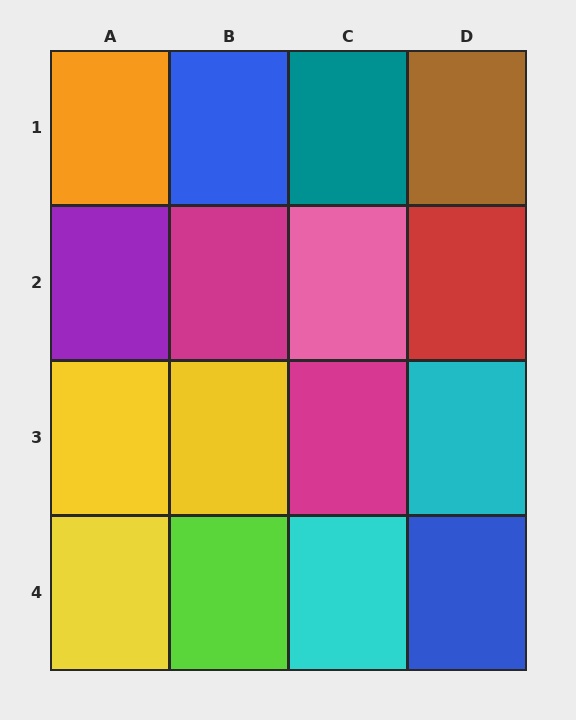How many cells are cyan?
2 cells are cyan.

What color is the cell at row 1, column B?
Blue.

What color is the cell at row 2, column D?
Red.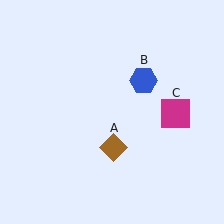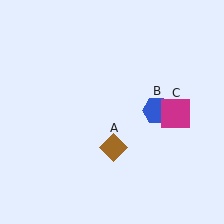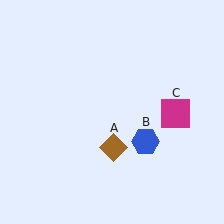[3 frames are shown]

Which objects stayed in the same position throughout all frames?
Brown diamond (object A) and magenta square (object C) remained stationary.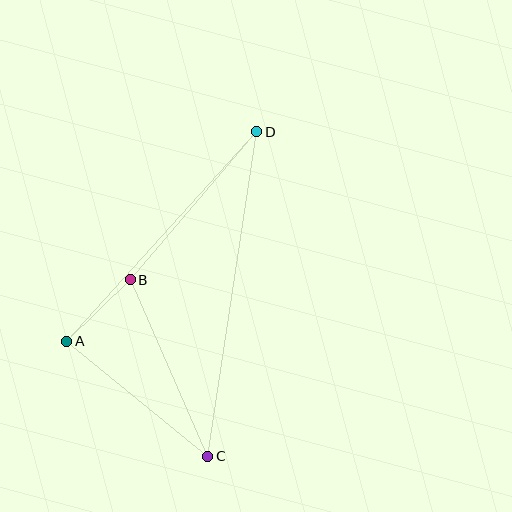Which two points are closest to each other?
Points A and B are closest to each other.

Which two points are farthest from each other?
Points C and D are farthest from each other.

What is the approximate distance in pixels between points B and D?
The distance between B and D is approximately 195 pixels.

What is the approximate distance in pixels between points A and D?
The distance between A and D is approximately 283 pixels.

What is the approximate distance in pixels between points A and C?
The distance between A and C is approximately 182 pixels.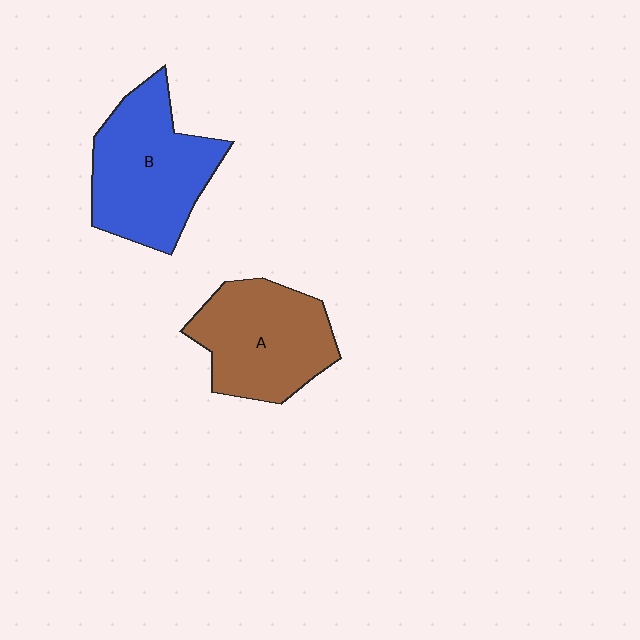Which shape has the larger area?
Shape B (blue).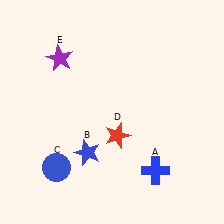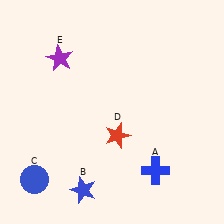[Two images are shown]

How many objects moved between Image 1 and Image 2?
2 objects moved between the two images.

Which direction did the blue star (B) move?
The blue star (B) moved down.